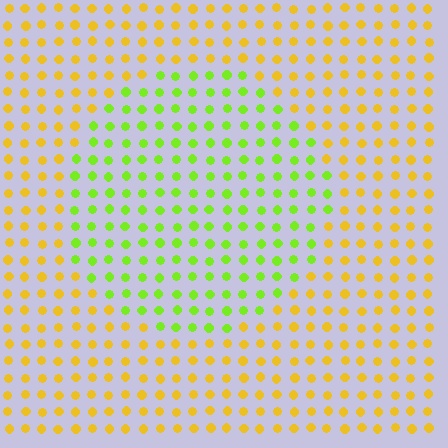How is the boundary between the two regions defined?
The boundary is defined purely by a slight shift in hue (about 48 degrees). Spacing, size, and orientation are identical on both sides.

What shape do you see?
I see a circle.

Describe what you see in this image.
The image is filled with small yellow elements in a uniform arrangement. A circle-shaped region is visible where the elements are tinted to a slightly different hue, forming a subtle color boundary.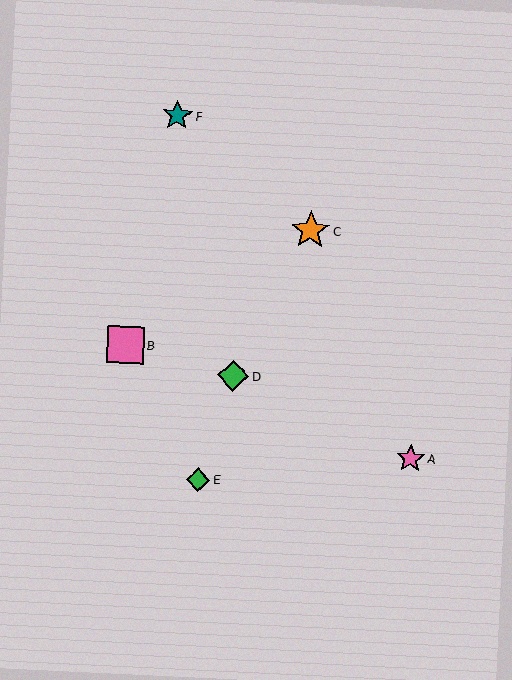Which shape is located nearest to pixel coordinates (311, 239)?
The orange star (labeled C) at (311, 231) is nearest to that location.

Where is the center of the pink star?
The center of the pink star is at (411, 459).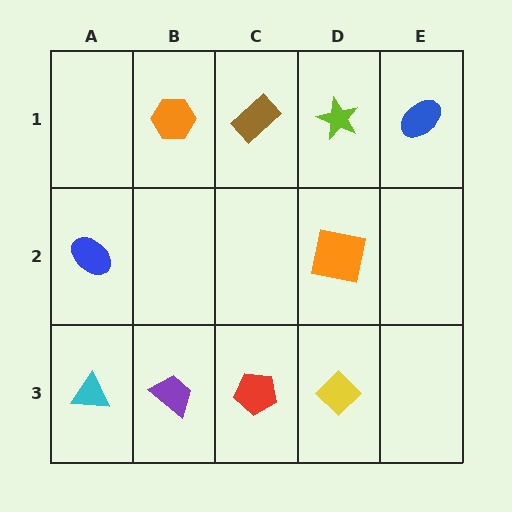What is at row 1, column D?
A lime star.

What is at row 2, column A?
A blue ellipse.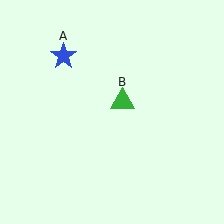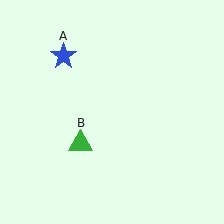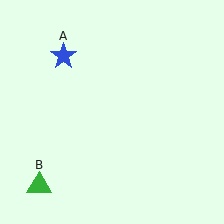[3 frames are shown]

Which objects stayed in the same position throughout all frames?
Blue star (object A) remained stationary.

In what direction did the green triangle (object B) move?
The green triangle (object B) moved down and to the left.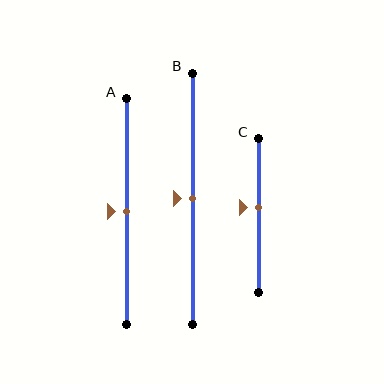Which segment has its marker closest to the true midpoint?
Segment A has its marker closest to the true midpoint.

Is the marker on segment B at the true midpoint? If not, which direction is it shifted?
Yes, the marker on segment B is at the true midpoint.